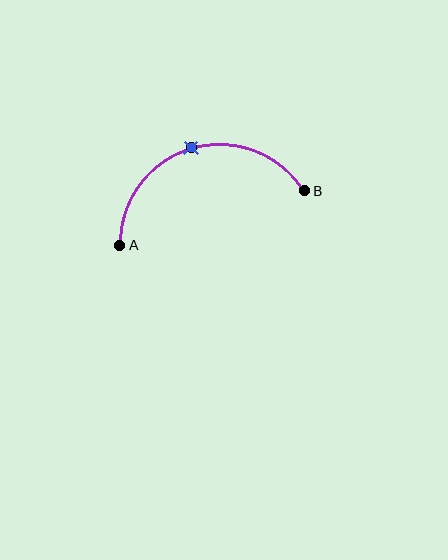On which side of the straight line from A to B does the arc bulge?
The arc bulges above the straight line connecting A and B.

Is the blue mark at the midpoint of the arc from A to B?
Yes. The blue mark lies on the arc at equal arc-length from both A and B — it is the arc midpoint.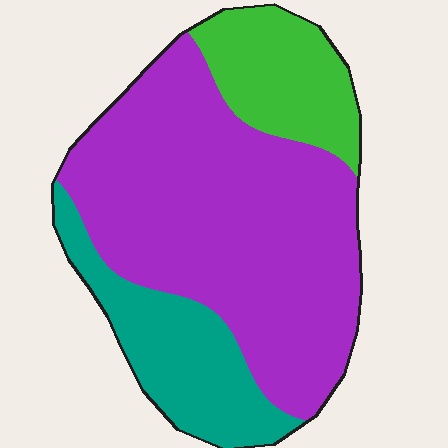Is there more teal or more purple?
Purple.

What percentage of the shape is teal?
Teal covers 20% of the shape.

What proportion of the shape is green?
Green takes up about one sixth (1/6) of the shape.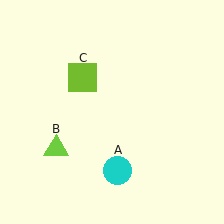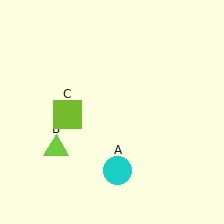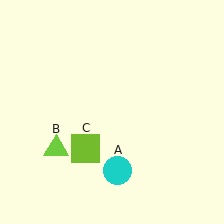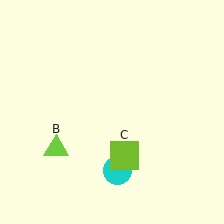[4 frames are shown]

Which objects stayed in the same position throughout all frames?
Cyan circle (object A) and lime triangle (object B) remained stationary.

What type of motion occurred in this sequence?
The lime square (object C) rotated counterclockwise around the center of the scene.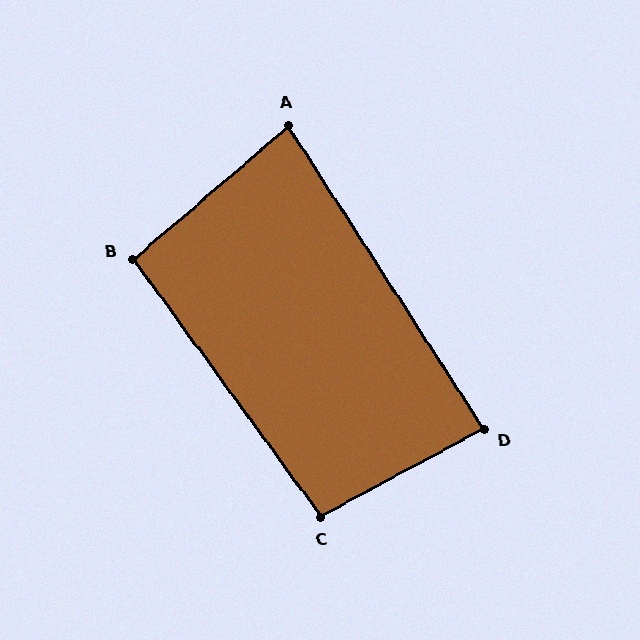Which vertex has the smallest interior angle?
A, at approximately 82 degrees.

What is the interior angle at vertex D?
Approximately 86 degrees (approximately right).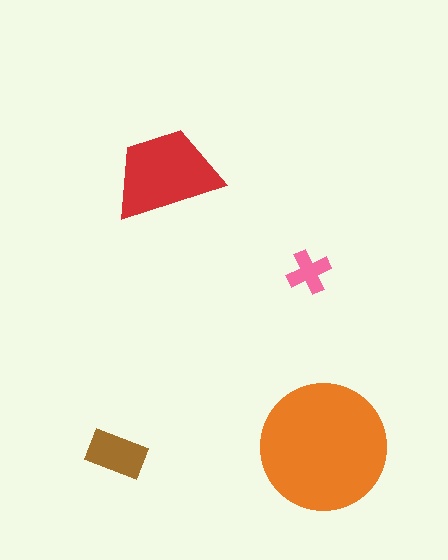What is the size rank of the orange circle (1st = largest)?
1st.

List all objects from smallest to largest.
The pink cross, the brown rectangle, the red trapezoid, the orange circle.